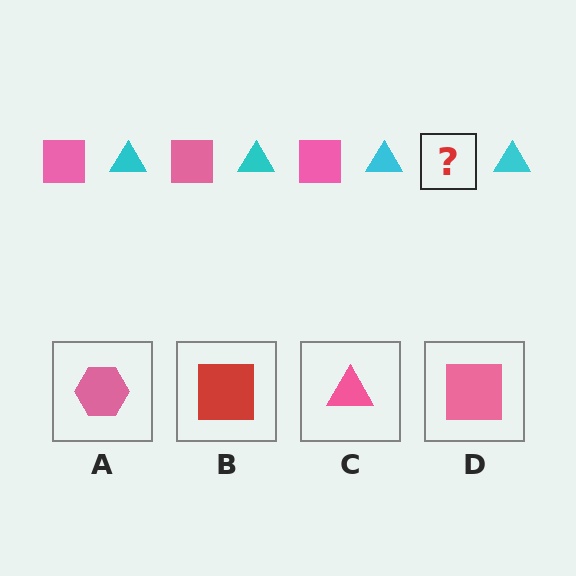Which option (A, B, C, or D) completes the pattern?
D.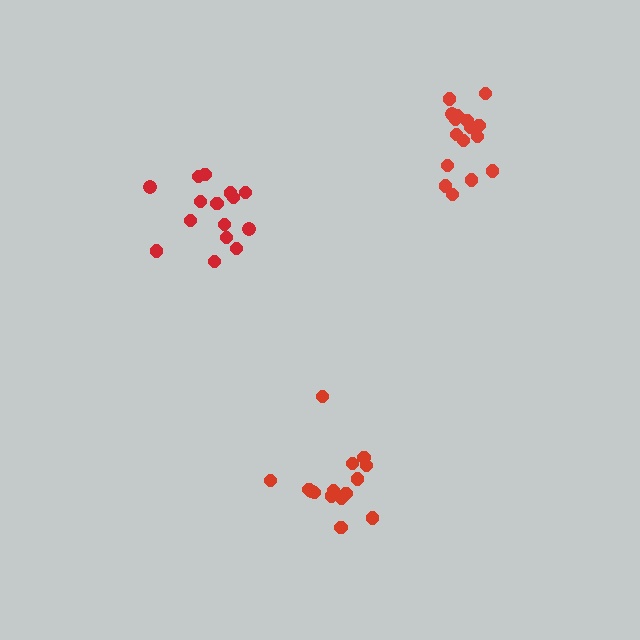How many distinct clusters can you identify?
There are 3 distinct clusters.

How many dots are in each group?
Group 1: 16 dots, Group 2: 15 dots, Group 3: 15 dots (46 total).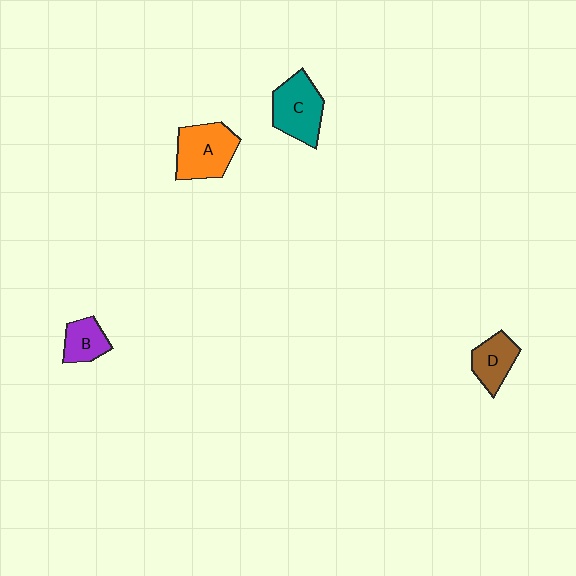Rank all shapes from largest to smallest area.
From largest to smallest: A (orange), C (teal), D (brown), B (purple).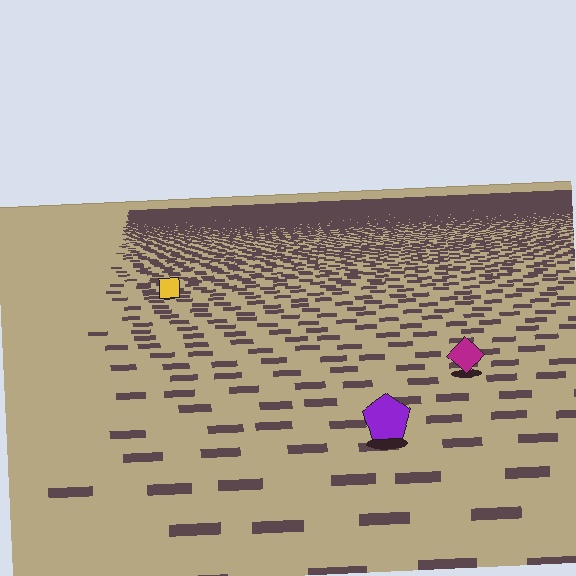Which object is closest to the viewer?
The purple pentagon is closest. The texture marks near it are larger and more spread out.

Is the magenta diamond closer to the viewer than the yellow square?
Yes. The magenta diamond is closer — you can tell from the texture gradient: the ground texture is coarser near it.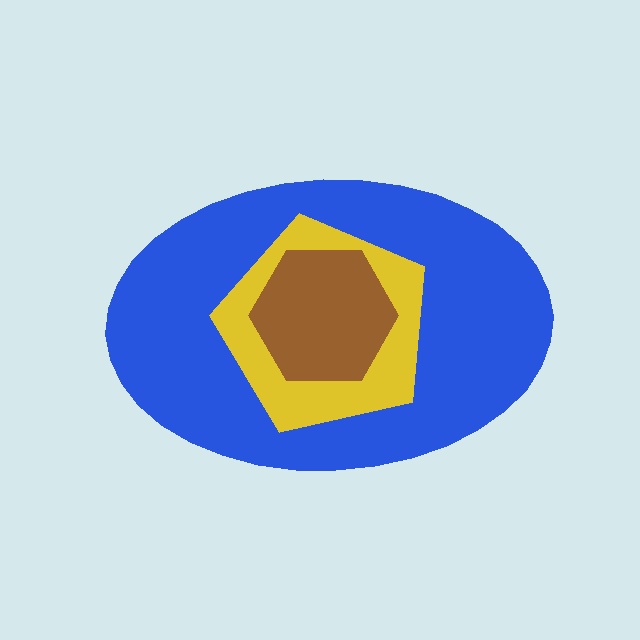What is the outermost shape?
The blue ellipse.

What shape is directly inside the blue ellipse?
The yellow pentagon.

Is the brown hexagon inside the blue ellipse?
Yes.